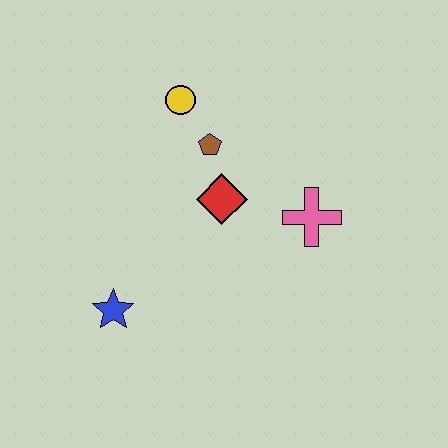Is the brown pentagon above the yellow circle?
No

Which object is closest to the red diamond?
The brown pentagon is closest to the red diamond.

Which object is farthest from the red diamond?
The blue star is farthest from the red diamond.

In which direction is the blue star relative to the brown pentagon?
The blue star is below the brown pentagon.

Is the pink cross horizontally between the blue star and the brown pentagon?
No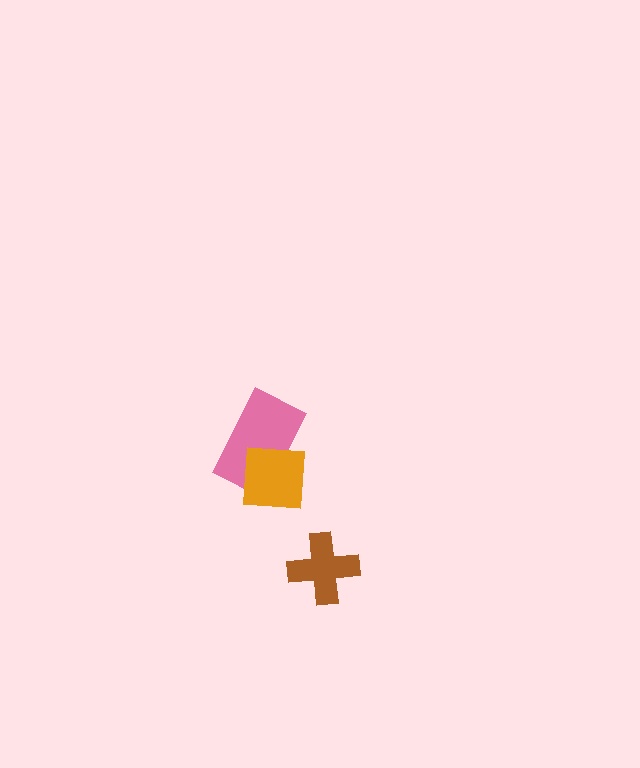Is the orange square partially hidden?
No, no other shape covers it.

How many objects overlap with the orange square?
1 object overlaps with the orange square.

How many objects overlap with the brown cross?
0 objects overlap with the brown cross.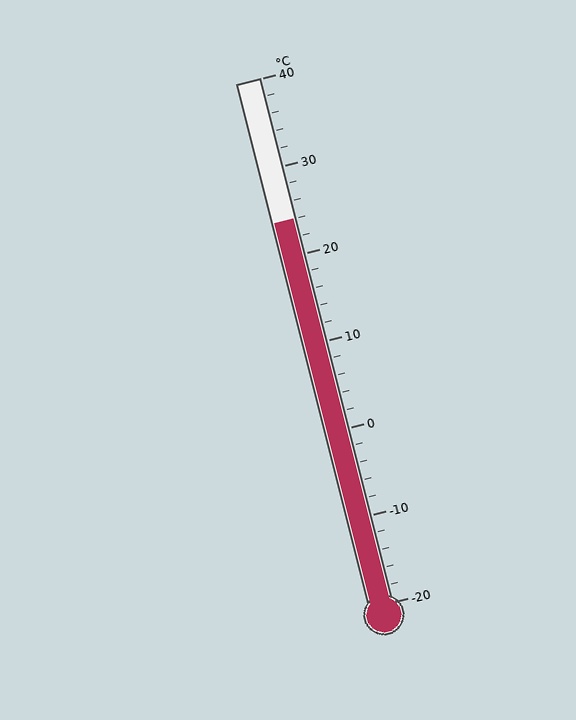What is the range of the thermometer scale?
The thermometer scale ranges from -20°C to 40°C.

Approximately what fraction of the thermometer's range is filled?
The thermometer is filled to approximately 75% of its range.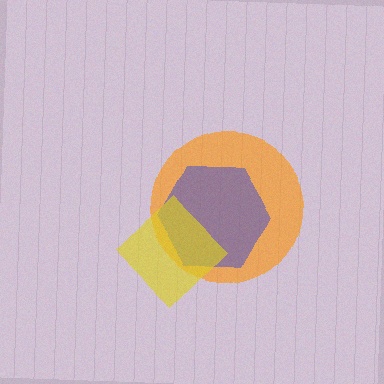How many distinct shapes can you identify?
There are 3 distinct shapes: an orange circle, a blue hexagon, a yellow diamond.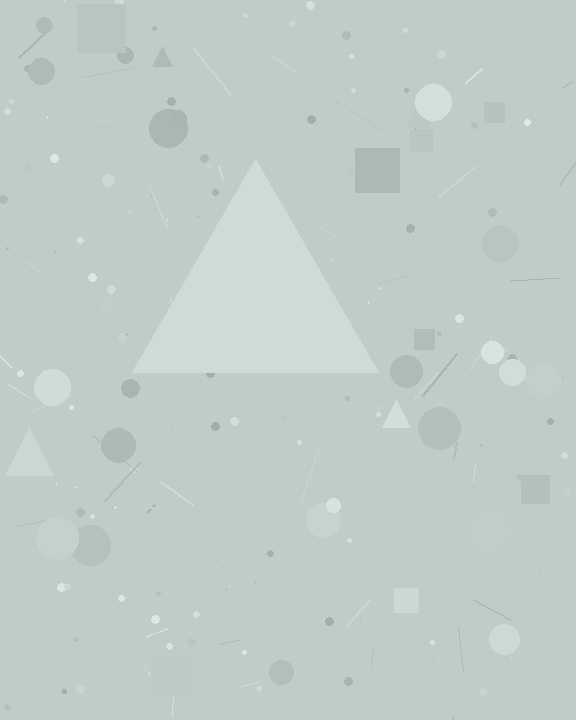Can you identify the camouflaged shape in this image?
The camouflaged shape is a triangle.